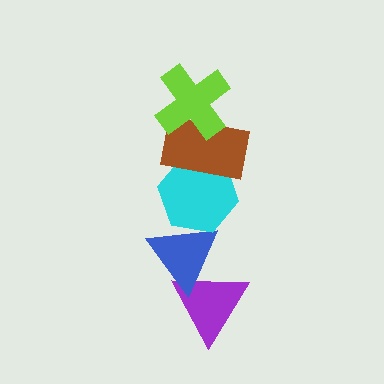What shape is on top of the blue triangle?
The cyan hexagon is on top of the blue triangle.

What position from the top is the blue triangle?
The blue triangle is 4th from the top.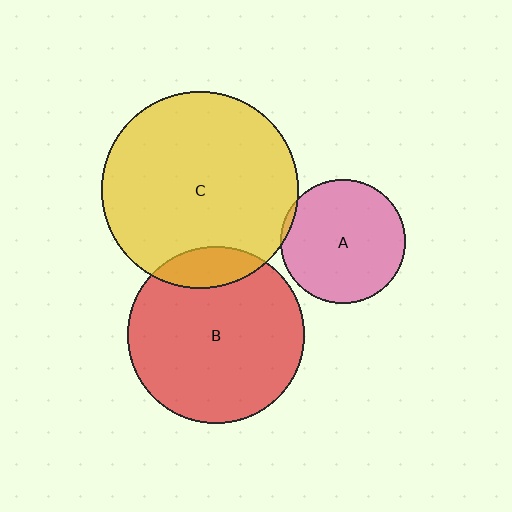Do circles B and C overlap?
Yes.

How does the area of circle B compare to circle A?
Approximately 2.0 times.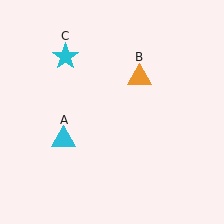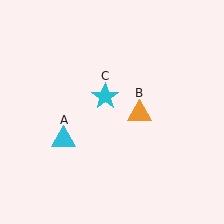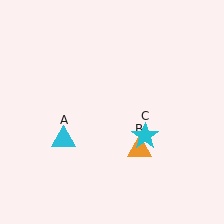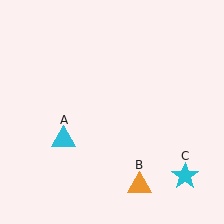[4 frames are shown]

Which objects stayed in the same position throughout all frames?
Cyan triangle (object A) remained stationary.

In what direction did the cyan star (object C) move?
The cyan star (object C) moved down and to the right.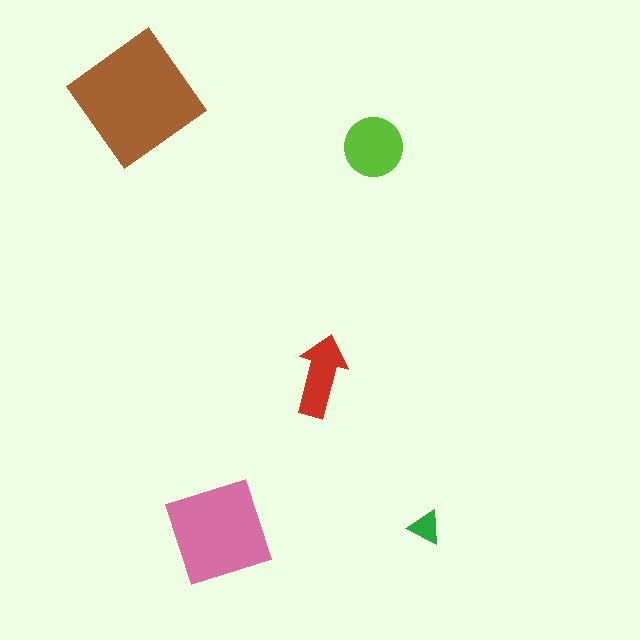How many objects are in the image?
There are 5 objects in the image.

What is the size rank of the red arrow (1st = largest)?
4th.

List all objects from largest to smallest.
The brown diamond, the pink diamond, the lime circle, the red arrow, the green triangle.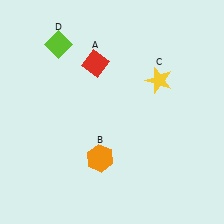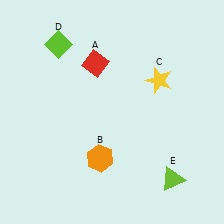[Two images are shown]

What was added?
A lime triangle (E) was added in Image 2.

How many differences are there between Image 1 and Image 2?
There is 1 difference between the two images.